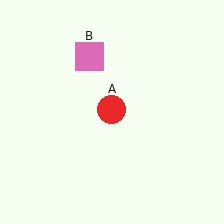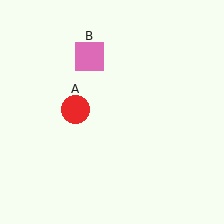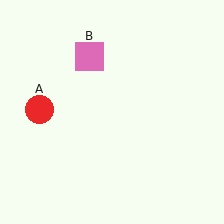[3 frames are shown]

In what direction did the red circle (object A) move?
The red circle (object A) moved left.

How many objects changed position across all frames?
1 object changed position: red circle (object A).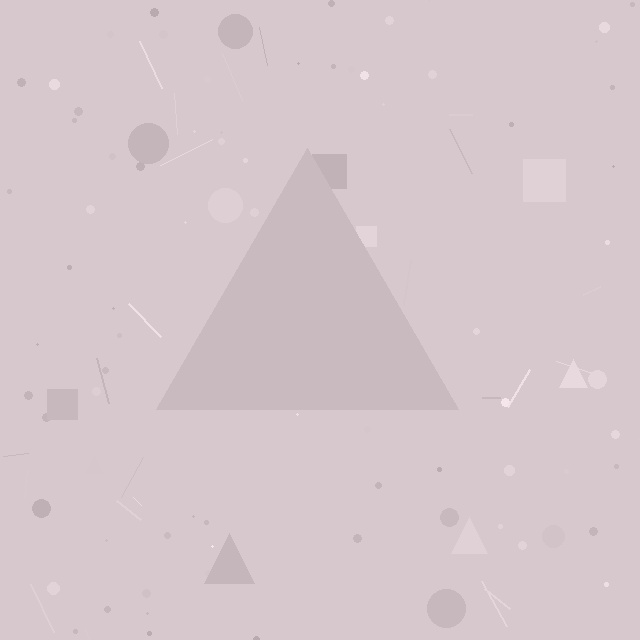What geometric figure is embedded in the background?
A triangle is embedded in the background.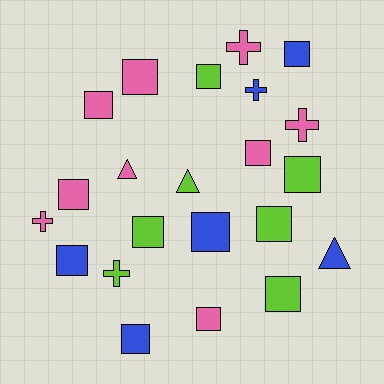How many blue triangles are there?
There is 1 blue triangle.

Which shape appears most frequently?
Square, with 14 objects.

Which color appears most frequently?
Pink, with 9 objects.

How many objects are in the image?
There are 22 objects.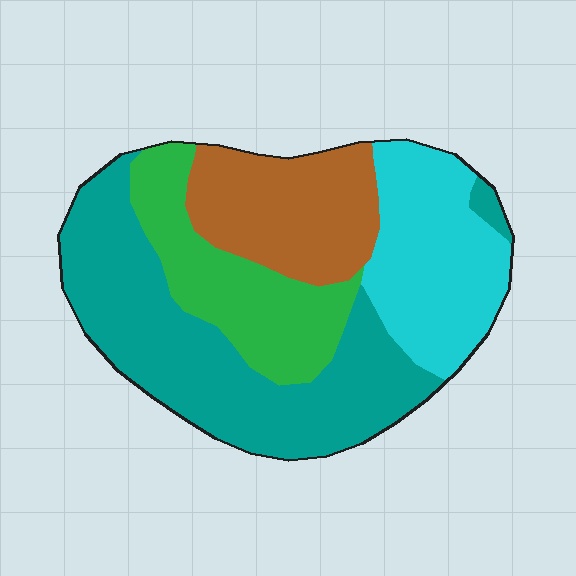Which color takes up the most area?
Teal, at roughly 40%.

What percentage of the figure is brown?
Brown takes up about one fifth (1/5) of the figure.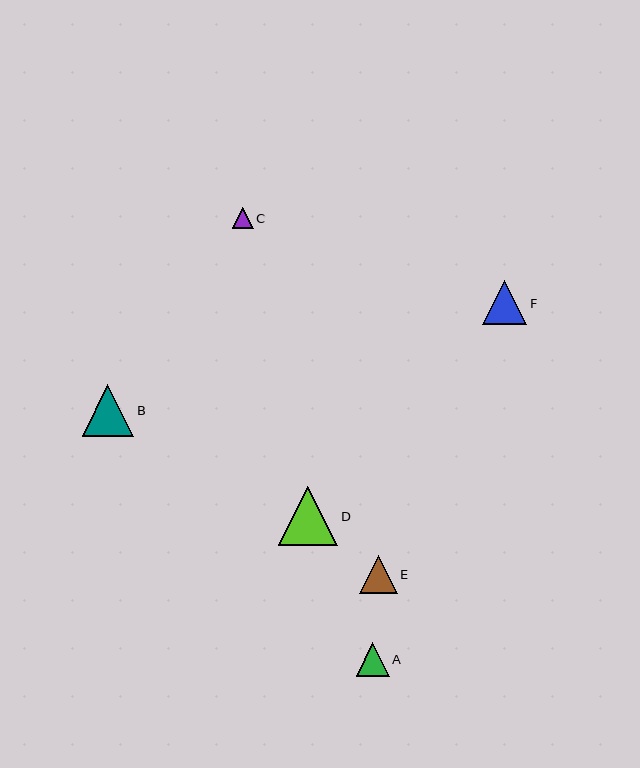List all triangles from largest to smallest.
From largest to smallest: D, B, F, E, A, C.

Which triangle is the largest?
Triangle D is the largest with a size of approximately 60 pixels.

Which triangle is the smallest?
Triangle C is the smallest with a size of approximately 21 pixels.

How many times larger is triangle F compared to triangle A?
Triangle F is approximately 1.3 times the size of triangle A.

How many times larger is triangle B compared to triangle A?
Triangle B is approximately 1.5 times the size of triangle A.